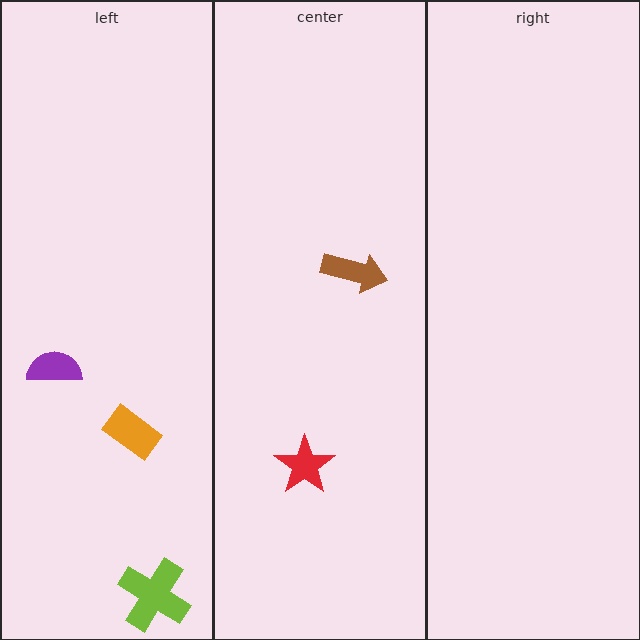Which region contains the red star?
The center region.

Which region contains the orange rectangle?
The left region.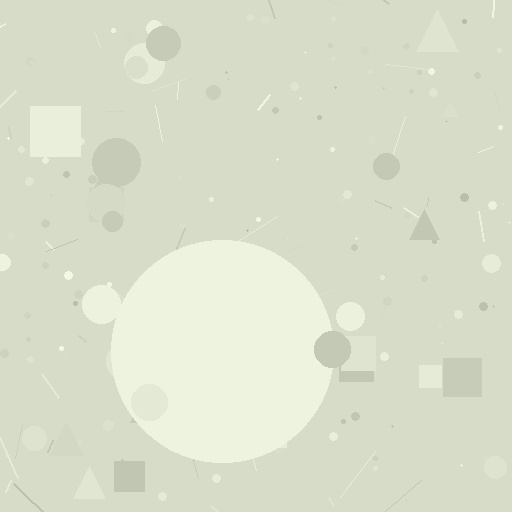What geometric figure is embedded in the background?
A circle is embedded in the background.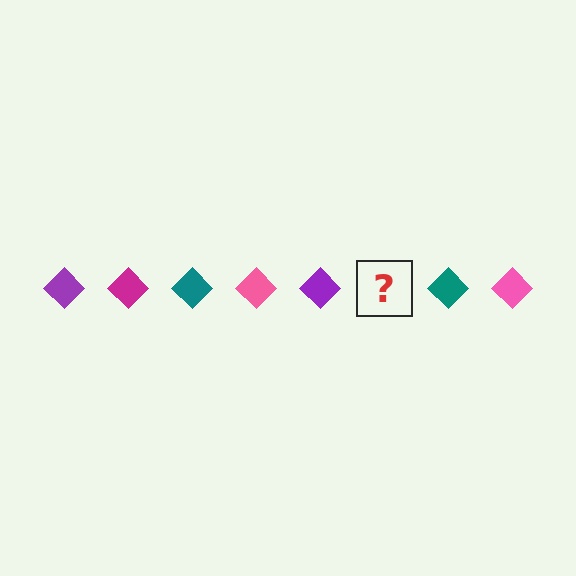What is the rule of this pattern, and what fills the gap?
The rule is that the pattern cycles through purple, magenta, teal, pink diamonds. The gap should be filled with a magenta diamond.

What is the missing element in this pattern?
The missing element is a magenta diamond.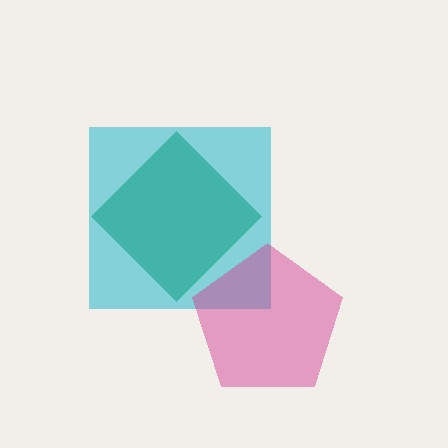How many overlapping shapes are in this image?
There are 3 overlapping shapes in the image.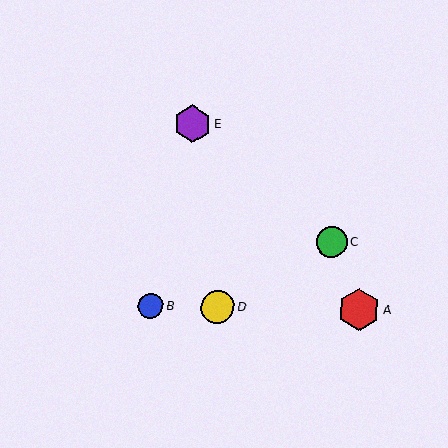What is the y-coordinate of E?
Object E is at y≈124.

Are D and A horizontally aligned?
Yes, both are at y≈307.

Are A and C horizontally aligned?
No, A is at y≈310 and C is at y≈242.